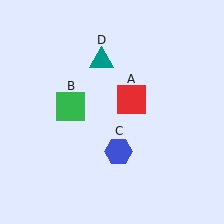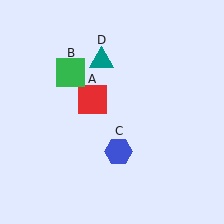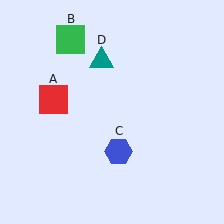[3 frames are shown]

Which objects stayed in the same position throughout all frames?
Blue hexagon (object C) and teal triangle (object D) remained stationary.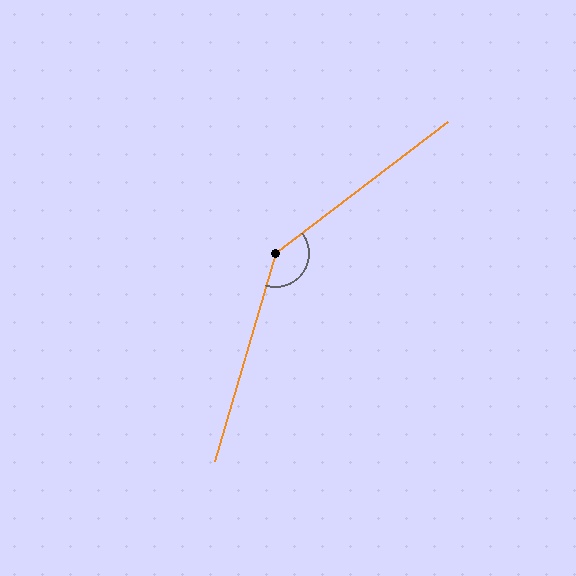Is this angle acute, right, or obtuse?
It is obtuse.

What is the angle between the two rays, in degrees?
Approximately 144 degrees.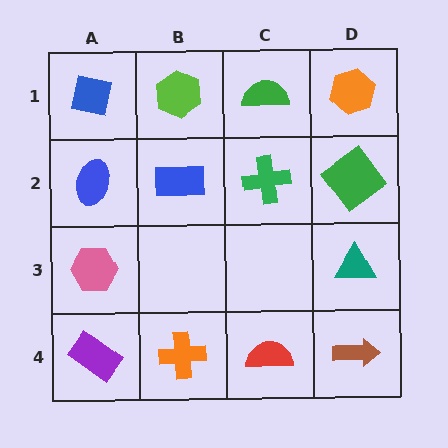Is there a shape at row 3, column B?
No, that cell is empty.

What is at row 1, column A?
A blue square.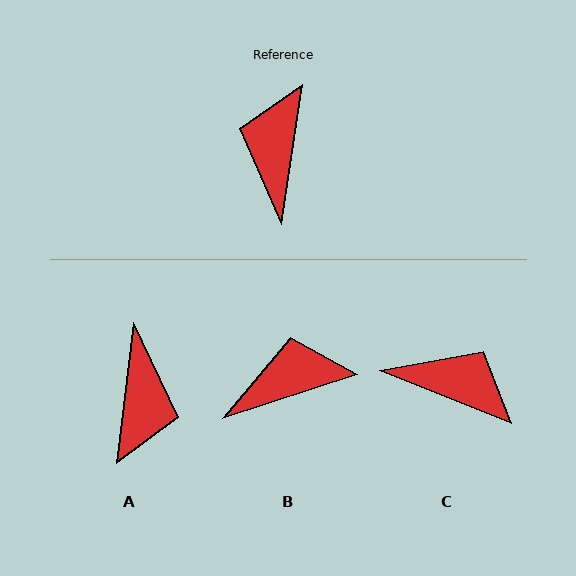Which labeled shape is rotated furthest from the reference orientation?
A, about 179 degrees away.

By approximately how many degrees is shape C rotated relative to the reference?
Approximately 104 degrees clockwise.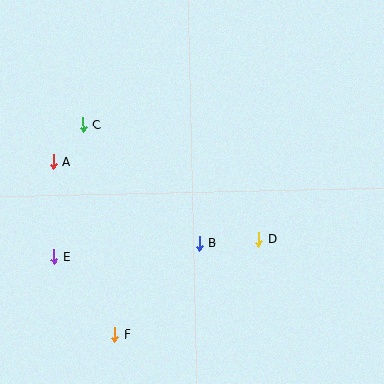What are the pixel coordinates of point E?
Point E is at (54, 257).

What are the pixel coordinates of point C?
Point C is at (83, 125).